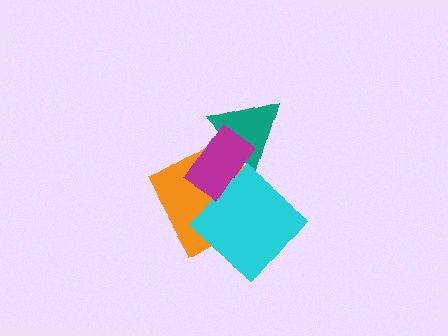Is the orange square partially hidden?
Yes, it is partially covered by another shape.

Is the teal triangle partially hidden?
Yes, it is partially covered by another shape.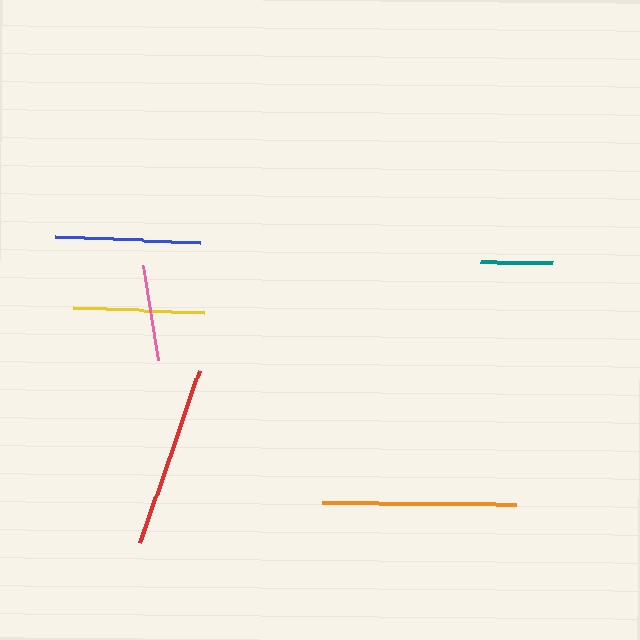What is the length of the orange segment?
The orange segment is approximately 193 pixels long.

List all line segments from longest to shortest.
From longest to shortest: orange, red, blue, yellow, pink, teal.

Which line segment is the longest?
The orange line is the longest at approximately 193 pixels.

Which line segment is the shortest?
The teal line is the shortest at approximately 72 pixels.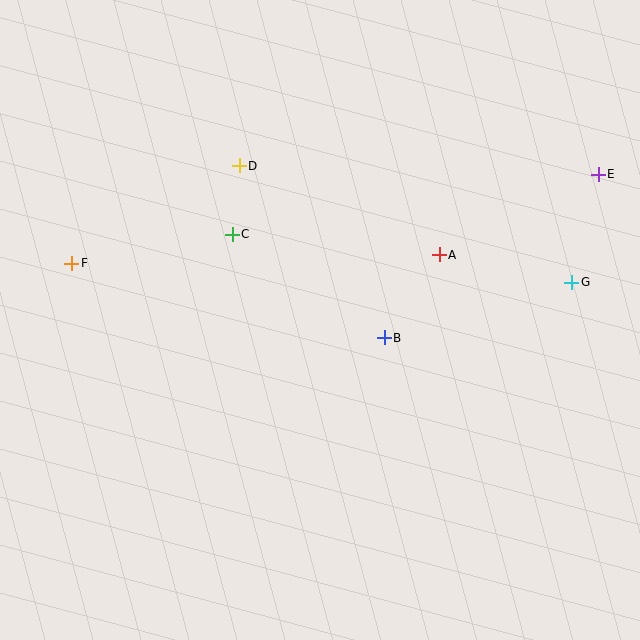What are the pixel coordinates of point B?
Point B is at (384, 338).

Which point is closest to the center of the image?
Point B at (384, 338) is closest to the center.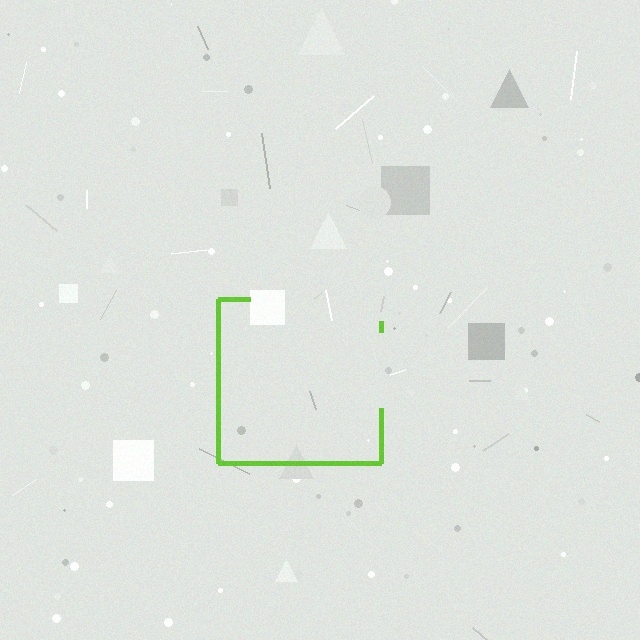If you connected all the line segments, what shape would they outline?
They would outline a square.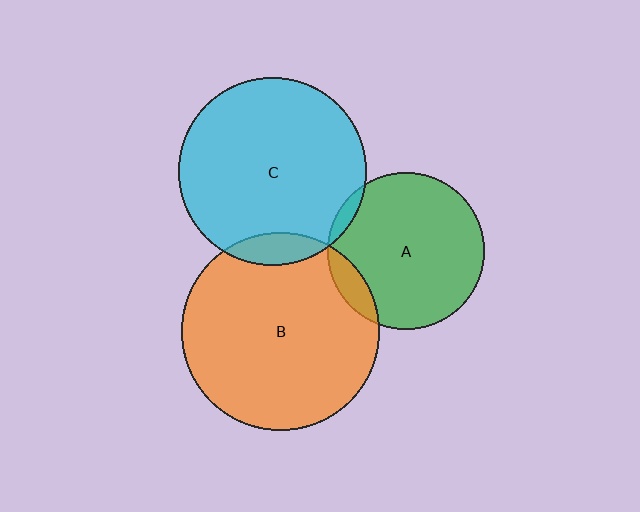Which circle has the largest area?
Circle B (orange).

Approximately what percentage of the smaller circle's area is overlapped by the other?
Approximately 10%.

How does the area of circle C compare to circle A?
Approximately 1.4 times.